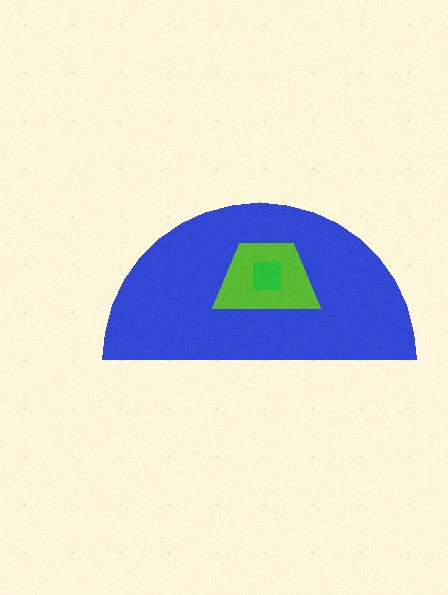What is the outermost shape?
The blue semicircle.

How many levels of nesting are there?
3.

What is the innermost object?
The green square.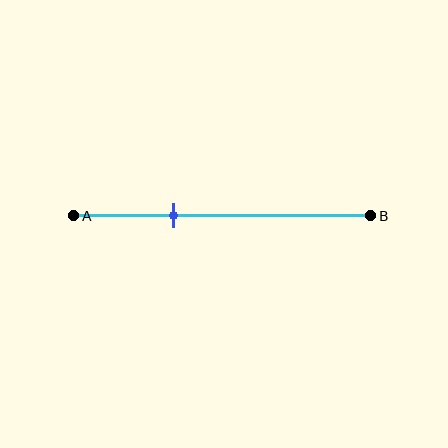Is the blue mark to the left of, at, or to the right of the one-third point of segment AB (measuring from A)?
The blue mark is approximately at the one-third point of segment AB.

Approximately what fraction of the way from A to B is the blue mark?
The blue mark is approximately 35% of the way from A to B.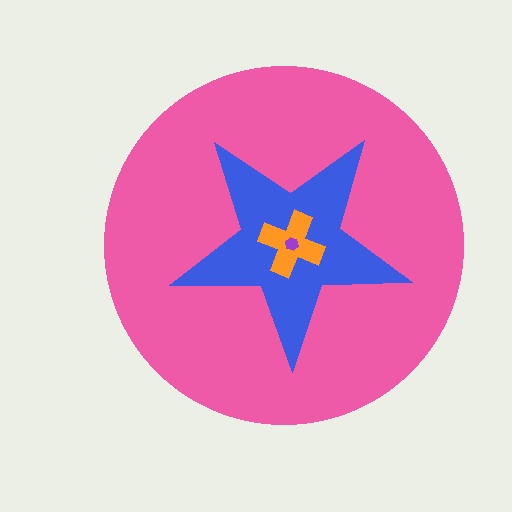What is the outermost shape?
The pink circle.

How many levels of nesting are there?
4.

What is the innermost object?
The purple hexagon.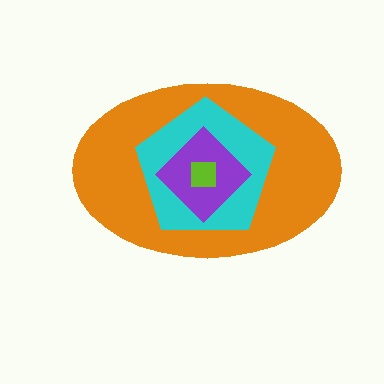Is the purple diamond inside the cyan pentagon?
Yes.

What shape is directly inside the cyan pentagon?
The purple diamond.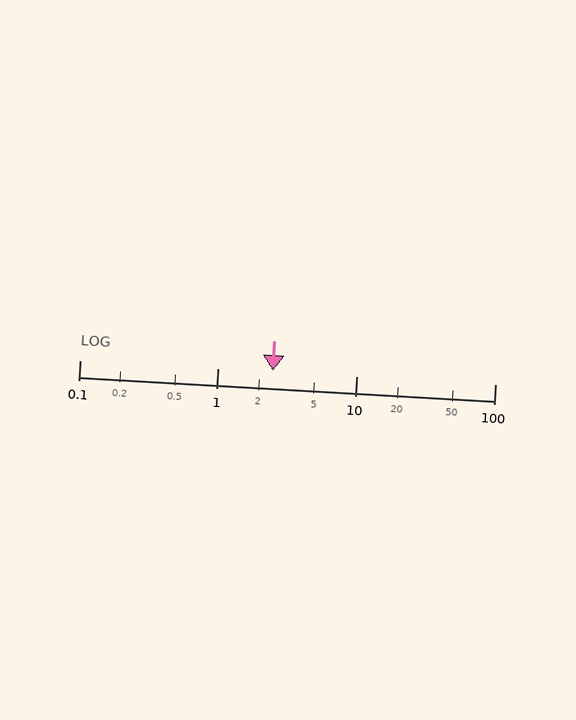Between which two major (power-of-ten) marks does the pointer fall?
The pointer is between 1 and 10.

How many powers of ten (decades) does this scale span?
The scale spans 3 decades, from 0.1 to 100.